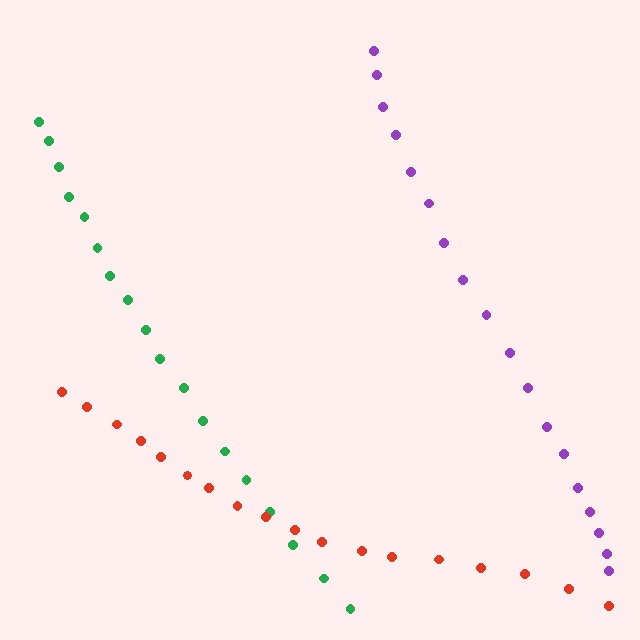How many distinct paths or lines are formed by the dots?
There are 3 distinct paths.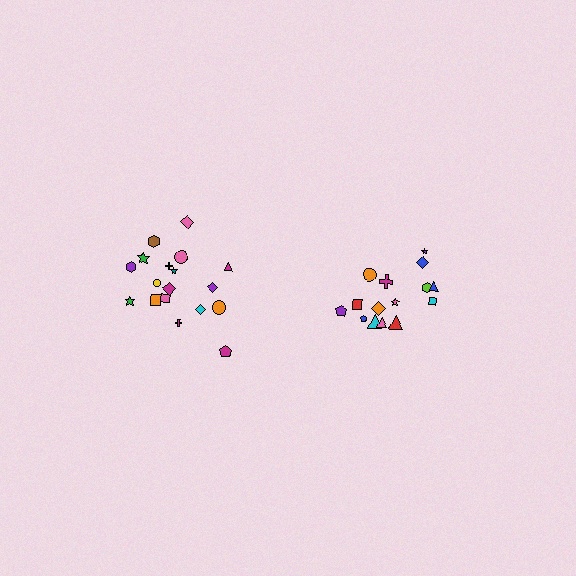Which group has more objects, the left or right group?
The left group.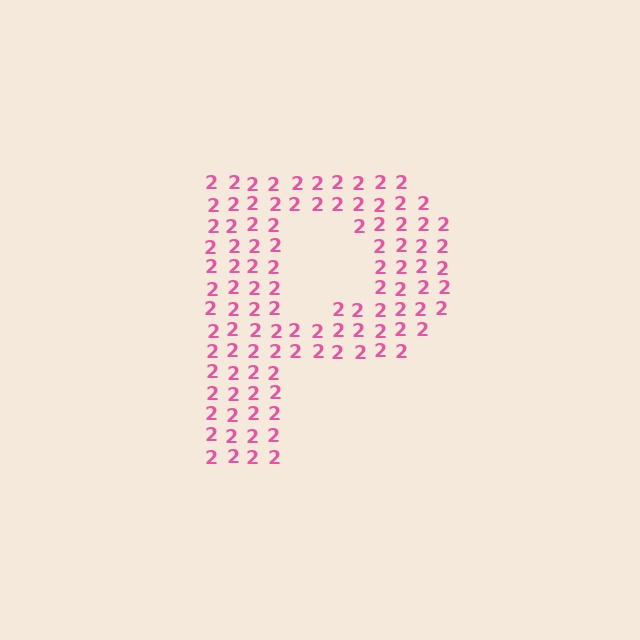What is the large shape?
The large shape is the letter P.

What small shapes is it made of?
It is made of small digit 2's.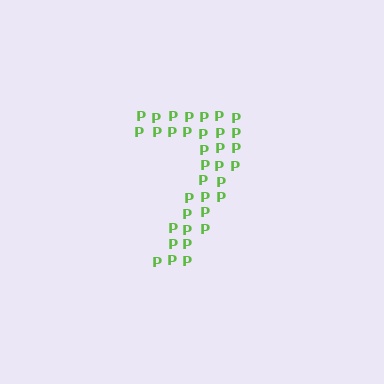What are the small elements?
The small elements are letter P's.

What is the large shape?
The large shape is the digit 7.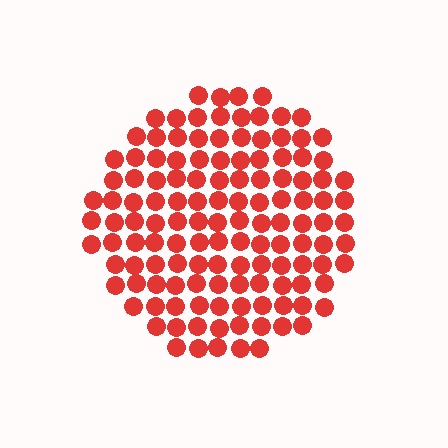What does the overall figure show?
The overall figure shows a circle.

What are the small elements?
The small elements are circles.